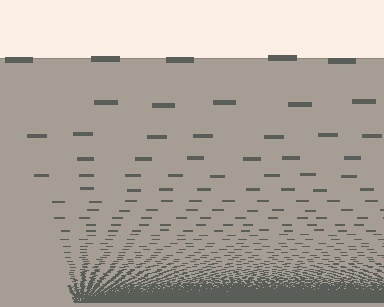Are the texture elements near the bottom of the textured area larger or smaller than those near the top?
Smaller. The gradient is inverted — elements near the bottom are smaller and denser.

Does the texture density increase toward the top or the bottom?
Density increases toward the bottom.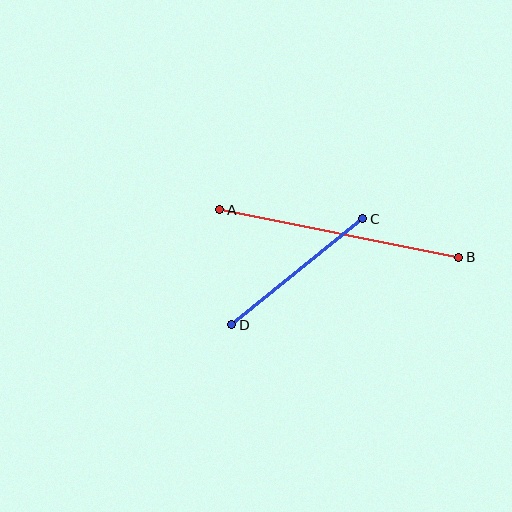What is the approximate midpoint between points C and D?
The midpoint is at approximately (297, 272) pixels.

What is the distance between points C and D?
The distance is approximately 169 pixels.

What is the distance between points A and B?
The distance is approximately 243 pixels.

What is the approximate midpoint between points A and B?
The midpoint is at approximately (339, 233) pixels.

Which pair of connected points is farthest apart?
Points A and B are farthest apart.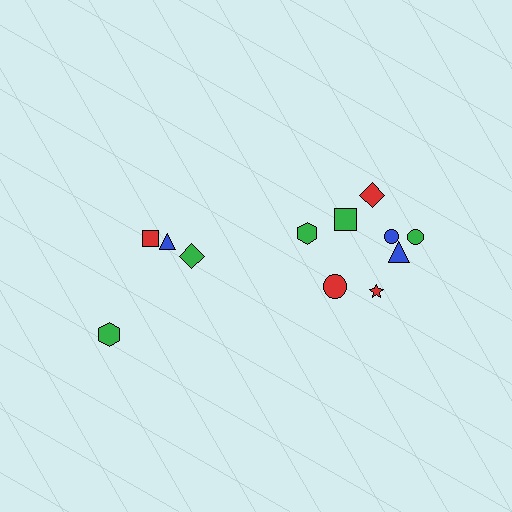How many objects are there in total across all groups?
There are 12 objects.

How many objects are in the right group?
There are 8 objects.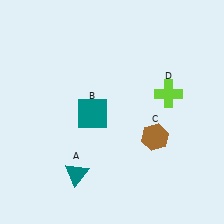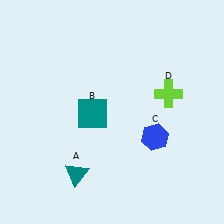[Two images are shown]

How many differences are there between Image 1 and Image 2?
There is 1 difference between the two images.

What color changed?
The hexagon (C) changed from brown in Image 1 to blue in Image 2.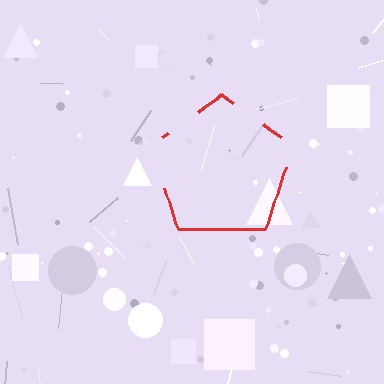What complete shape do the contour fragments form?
The contour fragments form a pentagon.